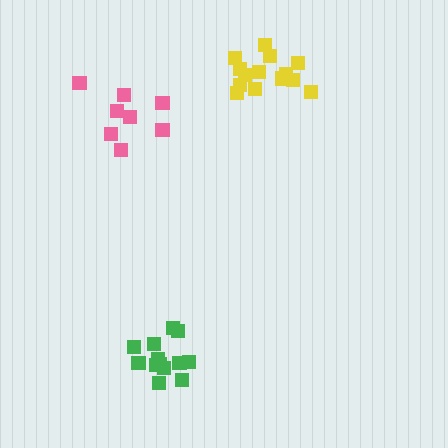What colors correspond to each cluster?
The clusters are colored: yellow, green, pink.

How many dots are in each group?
Group 1: 14 dots, Group 2: 14 dots, Group 3: 8 dots (36 total).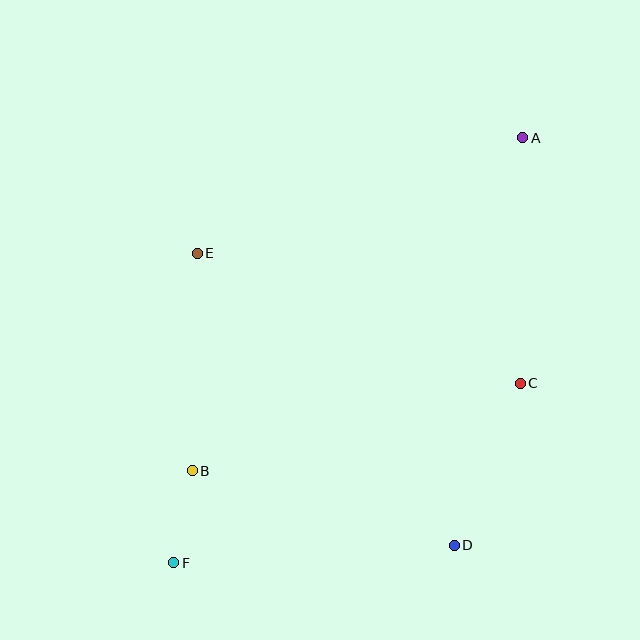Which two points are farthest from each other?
Points A and F are farthest from each other.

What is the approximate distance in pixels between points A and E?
The distance between A and E is approximately 345 pixels.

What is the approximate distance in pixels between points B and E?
The distance between B and E is approximately 218 pixels.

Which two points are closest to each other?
Points B and F are closest to each other.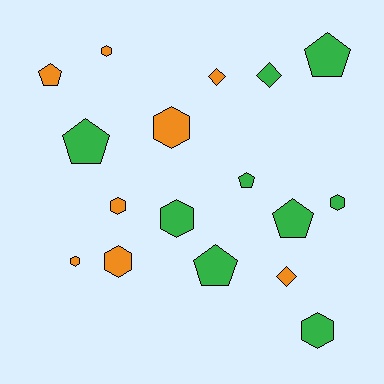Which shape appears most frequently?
Hexagon, with 8 objects.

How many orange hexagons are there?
There are 5 orange hexagons.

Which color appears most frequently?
Green, with 9 objects.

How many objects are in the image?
There are 17 objects.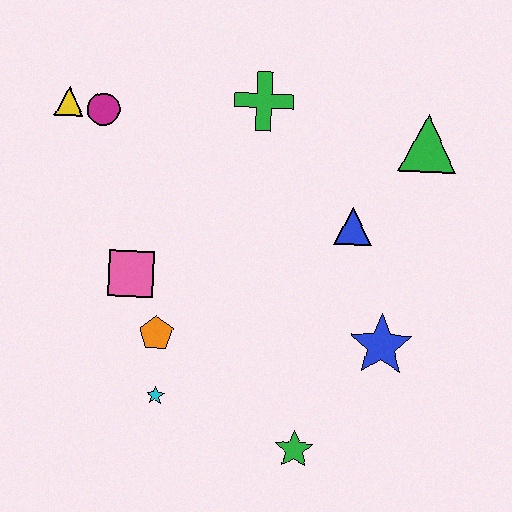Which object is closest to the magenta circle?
The yellow triangle is closest to the magenta circle.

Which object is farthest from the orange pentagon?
The green triangle is farthest from the orange pentagon.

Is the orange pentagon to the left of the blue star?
Yes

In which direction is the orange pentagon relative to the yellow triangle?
The orange pentagon is below the yellow triangle.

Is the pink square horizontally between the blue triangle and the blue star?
No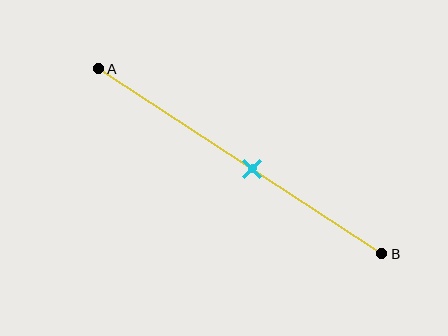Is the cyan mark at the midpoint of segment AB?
No, the mark is at about 55% from A, not at the 50% midpoint.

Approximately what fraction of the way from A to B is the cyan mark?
The cyan mark is approximately 55% of the way from A to B.